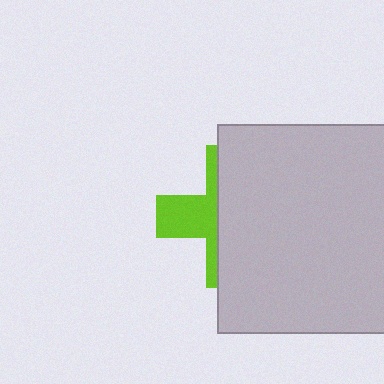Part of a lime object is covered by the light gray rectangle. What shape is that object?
It is a cross.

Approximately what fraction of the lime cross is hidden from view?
Roughly 64% of the lime cross is hidden behind the light gray rectangle.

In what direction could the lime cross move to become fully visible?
The lime cross could move left. That would shift it out from behind the light gray rectangle entirely.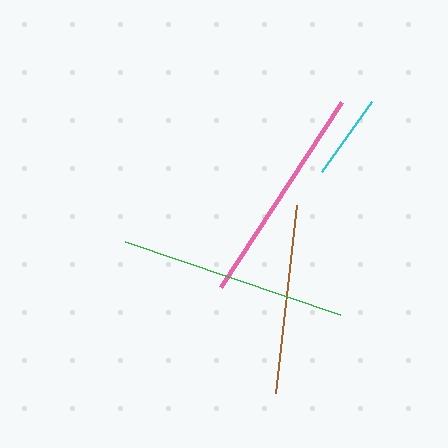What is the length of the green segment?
The green segment is approximately 227 pixels long.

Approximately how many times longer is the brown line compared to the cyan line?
The brown line is approximately 2.2 times the length of the cyan line.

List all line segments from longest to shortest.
From longest to shortest: green, pink, brown, cyan.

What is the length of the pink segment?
The pink segment is approximately 221 pixels long.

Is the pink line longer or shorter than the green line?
The green line is longer than the pink line.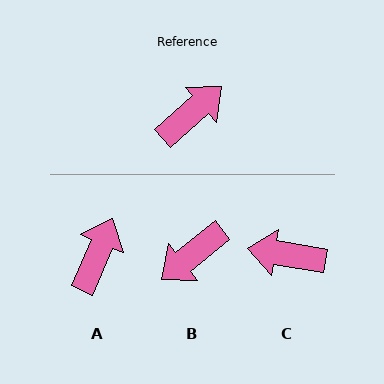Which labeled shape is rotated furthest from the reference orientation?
B, about 177 degrees away.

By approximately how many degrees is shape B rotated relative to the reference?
Approximately 177 degrees counter-clockwise.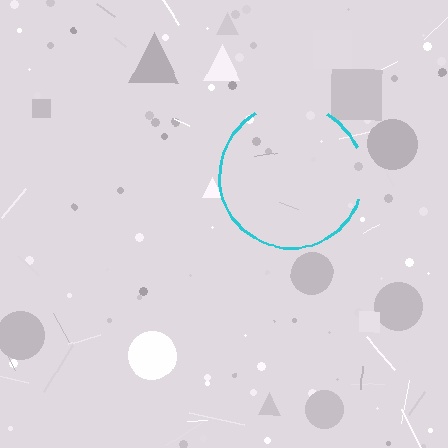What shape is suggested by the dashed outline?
The dashed outline suggests a circle.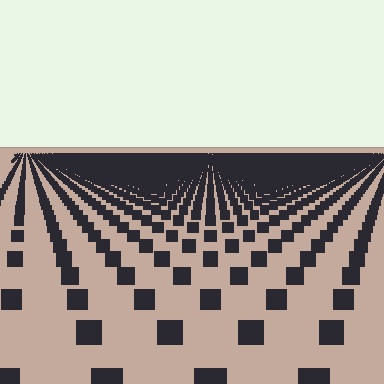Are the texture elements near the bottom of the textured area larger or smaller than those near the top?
Larger. Near the bottom, elements are closer to the viewer and appear at a bigger on-screen size.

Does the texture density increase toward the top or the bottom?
Density increases toward the top.